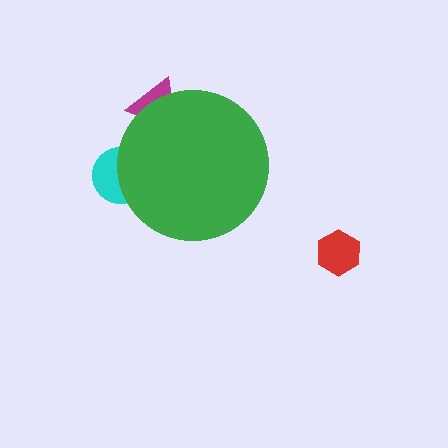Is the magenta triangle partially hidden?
Yes, the magenta triangle is partially hidden behind the green circle.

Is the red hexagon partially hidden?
No, the red hexagon is fully visible.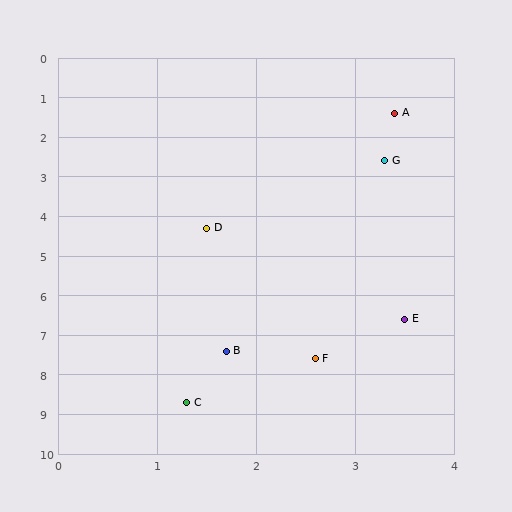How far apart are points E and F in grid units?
Points E and F are about 1.3 grid units apart.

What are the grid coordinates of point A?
Point A is at approximately (3.4, 1.4).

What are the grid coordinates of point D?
Point D is at approximately (1.5, 4.3).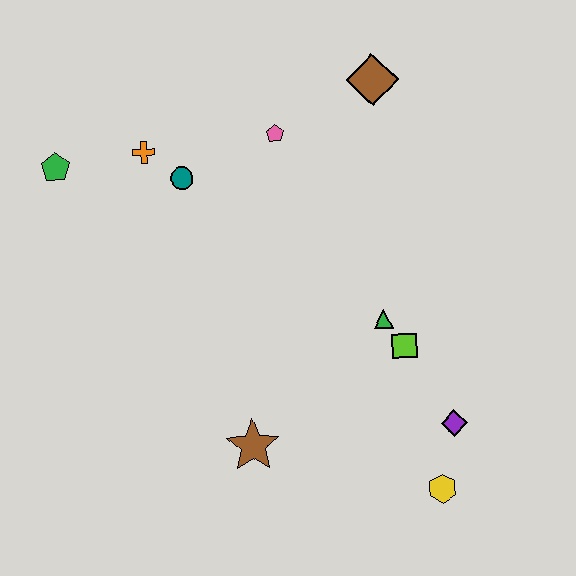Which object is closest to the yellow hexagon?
The purple diamond is closest to the yellow hexagon.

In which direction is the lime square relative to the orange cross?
The lime square is to the right of the orange cross.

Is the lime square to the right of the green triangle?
Yes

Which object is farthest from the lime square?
The green pentagon is farthest from the lime square.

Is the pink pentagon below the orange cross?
No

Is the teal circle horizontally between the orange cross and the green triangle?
Yes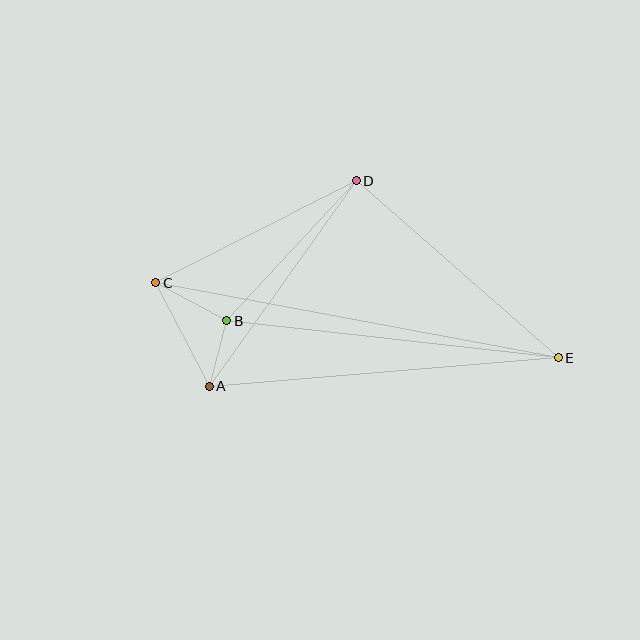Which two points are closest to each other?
Points A and B are closest to each other.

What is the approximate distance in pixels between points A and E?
The distance between A and E is approximately 350 pixels.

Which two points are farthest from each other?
Points C and E are farthest from each other.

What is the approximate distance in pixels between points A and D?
The distance between A and D is approximately 253 pixels.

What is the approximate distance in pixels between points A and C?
The distance between A and C is approximately 116 pixels.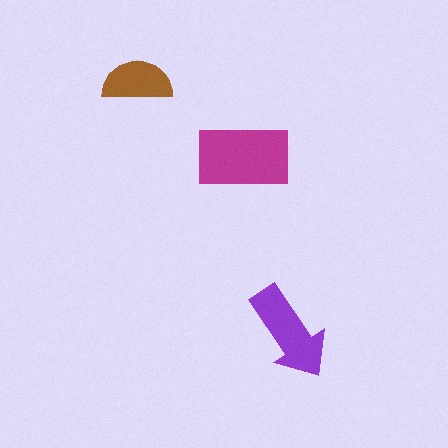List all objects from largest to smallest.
The magenta rectangle, the purple arrow, the brown semicircle.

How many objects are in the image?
There are 3 objects in the image.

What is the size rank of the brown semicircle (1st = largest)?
3rd.